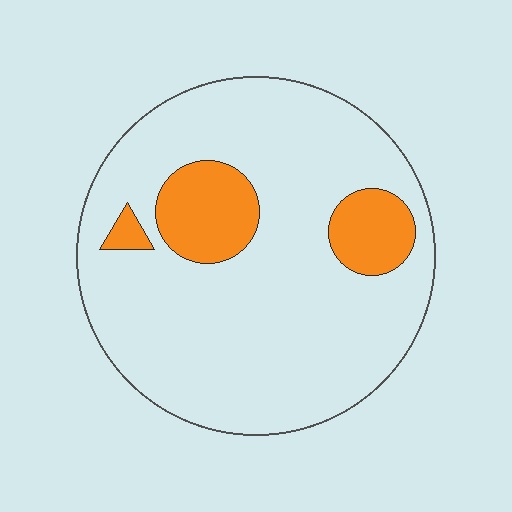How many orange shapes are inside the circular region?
3.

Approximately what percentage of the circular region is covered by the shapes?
Approximately 15%.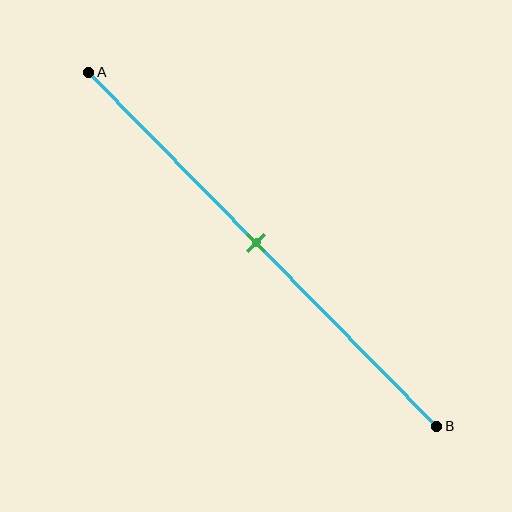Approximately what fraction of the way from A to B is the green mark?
The green mark is approximately 50% of the way from A to B.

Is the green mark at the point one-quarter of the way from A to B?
No, the mark is at about 50% from A, not at the 25% one-quarter point.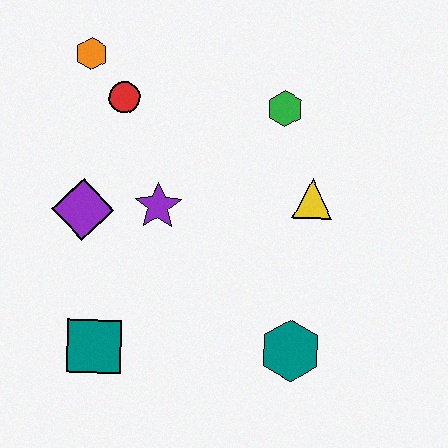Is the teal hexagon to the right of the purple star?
Yes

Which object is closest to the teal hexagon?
The yellow triangle is closest to the teal hexagon.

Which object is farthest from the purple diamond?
The teal hexagon is farthest from the purple diamond.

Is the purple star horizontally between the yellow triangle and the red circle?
Yes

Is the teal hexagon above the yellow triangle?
No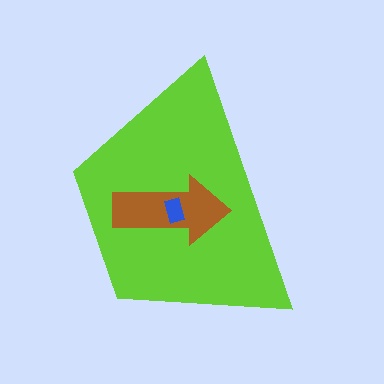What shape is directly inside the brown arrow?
The blue rectangle.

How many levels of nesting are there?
3.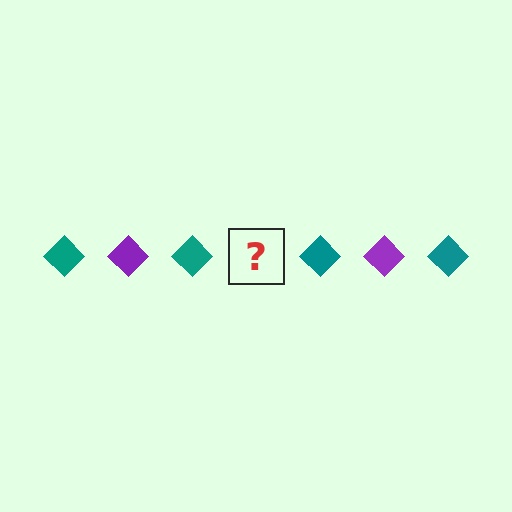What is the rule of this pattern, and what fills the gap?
The rule is that the pattern cycles through teal, purple diamonds. The gap should be filled with a purple diamond.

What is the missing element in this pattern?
The missing element is a purple diamond.